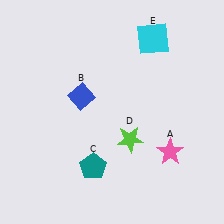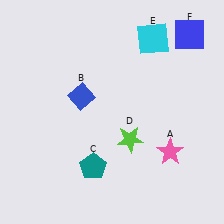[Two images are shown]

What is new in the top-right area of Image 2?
A blue square (F) was added in the top-right area of Image 2.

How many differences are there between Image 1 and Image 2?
There is 1 difference between the two images.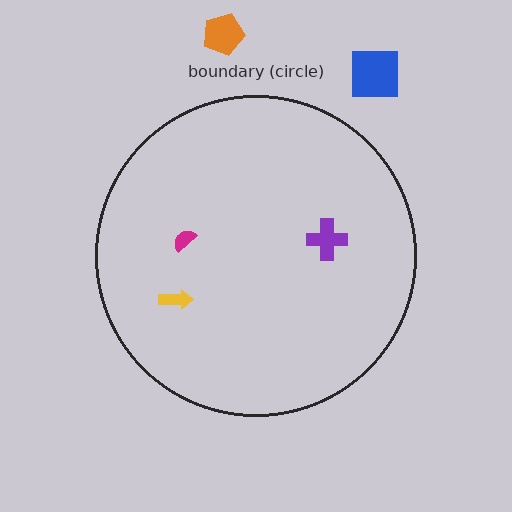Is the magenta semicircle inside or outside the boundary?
Inside.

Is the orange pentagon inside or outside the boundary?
Outside.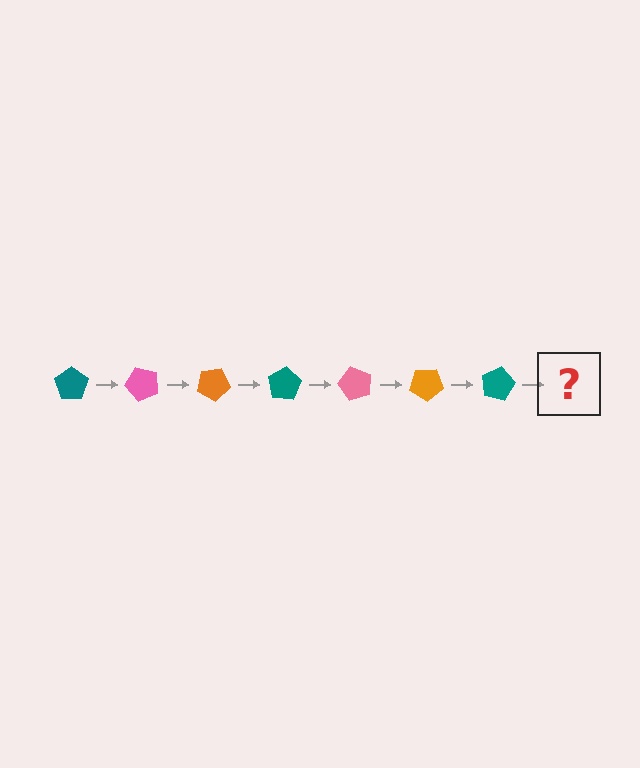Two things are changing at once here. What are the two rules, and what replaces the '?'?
The two rules are that it rotates 50 degrees each step and the color cycles through teal, pink, and orange. The '?' should be a pink pentagon, rotated 350 degrees from the start.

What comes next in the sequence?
The next element should be a pink pentagon, rotated 350 degrees from the start.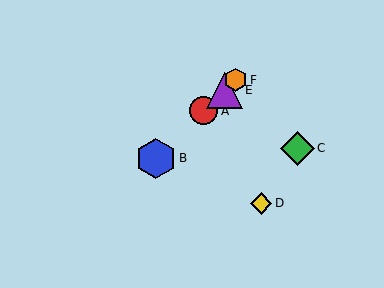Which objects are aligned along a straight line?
Objects A, B, E, F are aligned along a straight line.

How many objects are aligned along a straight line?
4 objects (A, B, E, F) are aligned along a straight line.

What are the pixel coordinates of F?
Object F is at (235, 80).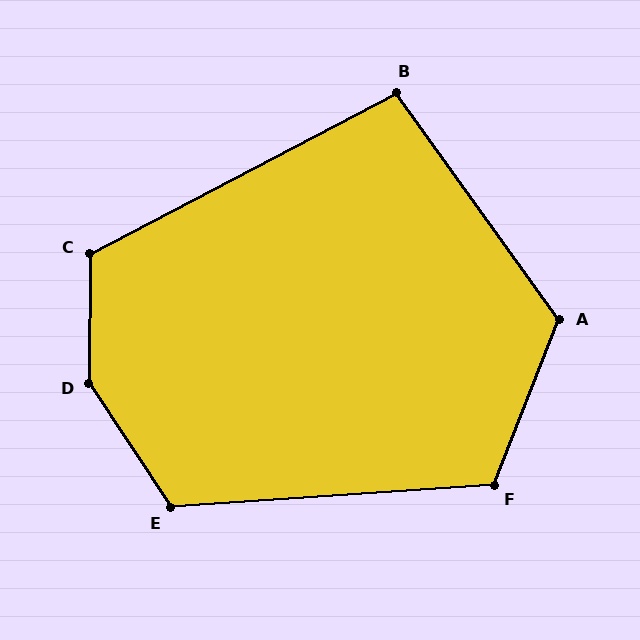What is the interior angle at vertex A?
Approximately 123 degrees (obtuse).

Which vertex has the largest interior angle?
D, at approximately 146 degrees.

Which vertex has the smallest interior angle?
B, at approximately 98 degrees.